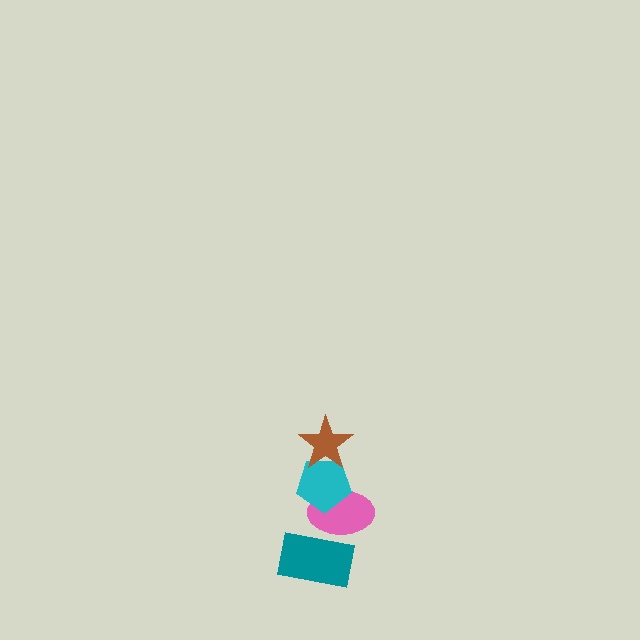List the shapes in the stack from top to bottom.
From top to bottom: the brown star, the cyan pentagon, the pink ellipse, the teal rectangle.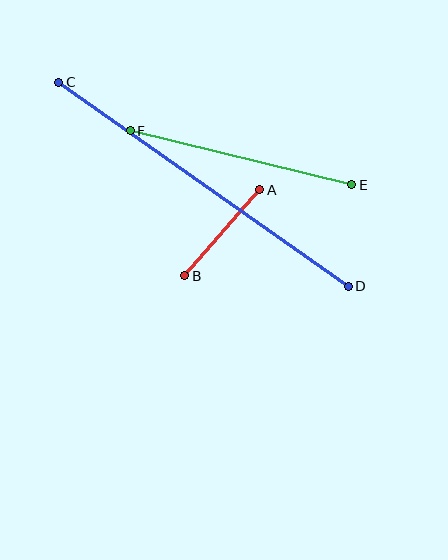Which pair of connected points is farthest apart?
Points C and D are farthest apart.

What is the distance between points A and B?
The distance is approximately 114 pixels.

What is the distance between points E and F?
The distance is approximately 228 pixels.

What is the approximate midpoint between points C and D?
The midpoint is at approximately (204, 184) pixels.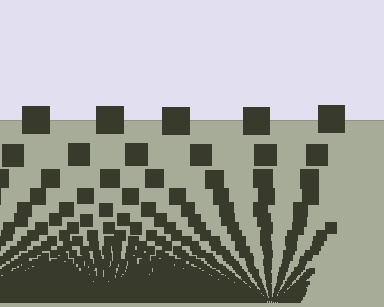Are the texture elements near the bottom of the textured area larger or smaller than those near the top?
Smaller. The gradient is inverted — elements near the bottom are smaller and denser.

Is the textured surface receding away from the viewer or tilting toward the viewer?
The surface appears to tilt toward the viewer. Texture elements get larger and sparser toward the top.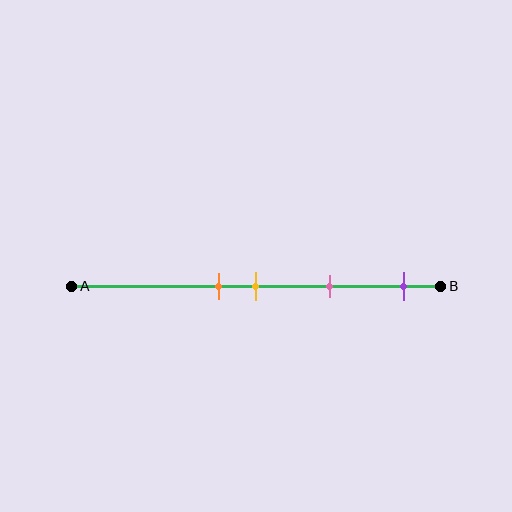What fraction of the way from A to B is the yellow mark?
The yellow mark is approximately 50% (0.5) of the way from A to B.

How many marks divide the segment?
There are 4 marks dividing the segment.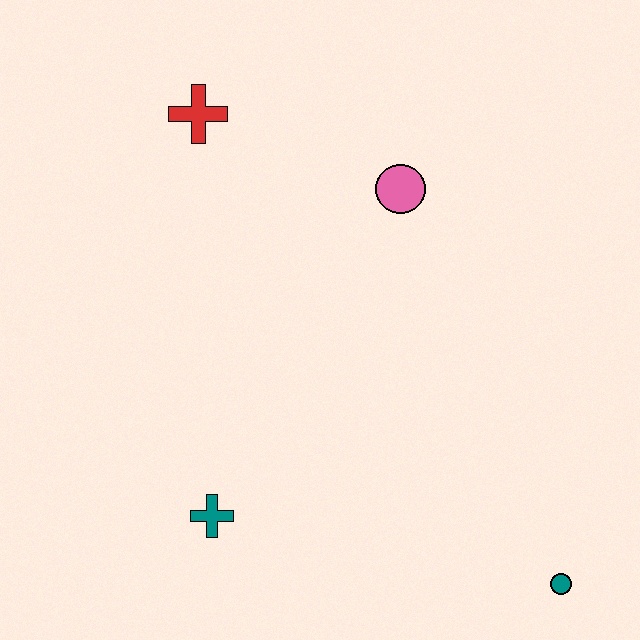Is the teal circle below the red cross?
Yes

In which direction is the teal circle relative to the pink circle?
The teal circle is below the pink circle.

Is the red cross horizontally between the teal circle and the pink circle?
No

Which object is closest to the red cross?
The pink circle is closest to the red cross.